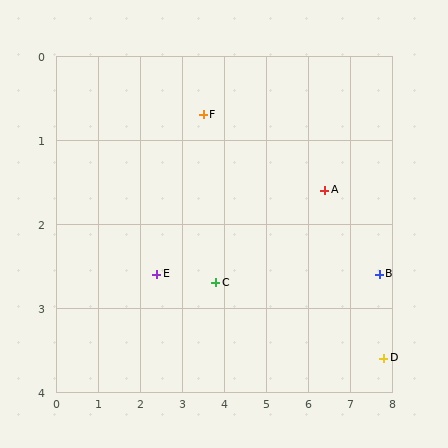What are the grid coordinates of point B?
Point B is at approximately (7.7, 2.6).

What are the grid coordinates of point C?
Point C is at approximately (3.8, 2.7).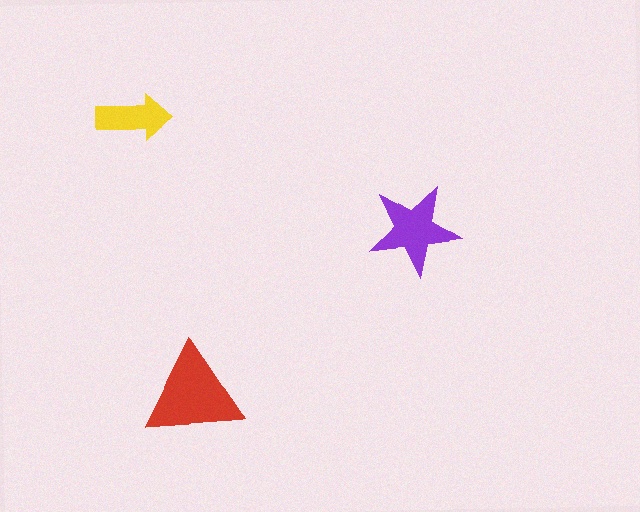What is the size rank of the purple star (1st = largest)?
2nd.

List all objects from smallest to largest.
The yellow arrow, the purple star, the red triangle.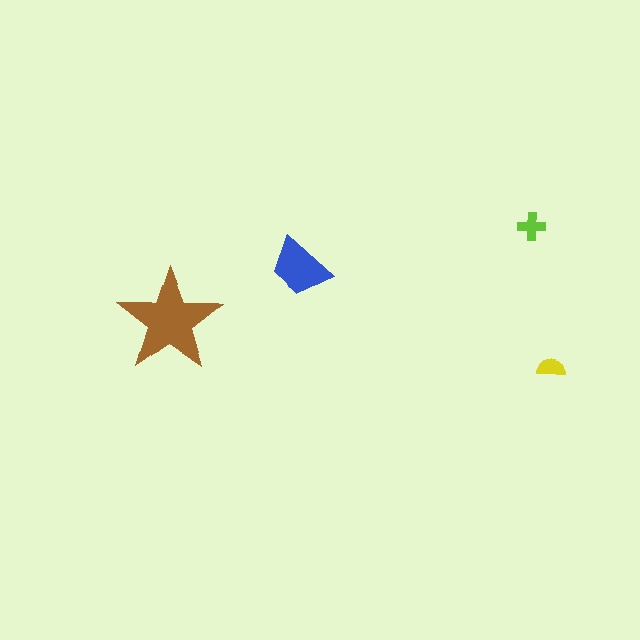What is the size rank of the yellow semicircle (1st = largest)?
4th.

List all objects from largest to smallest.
The brown star, the blue trapezoid, the lime cross, the yellow semicircle.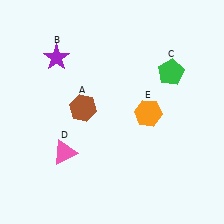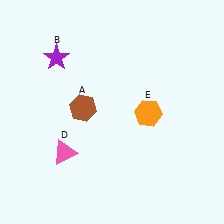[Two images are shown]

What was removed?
The green pentagon (C) was removed in Image 2.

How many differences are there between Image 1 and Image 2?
There is 1 difference between the two images.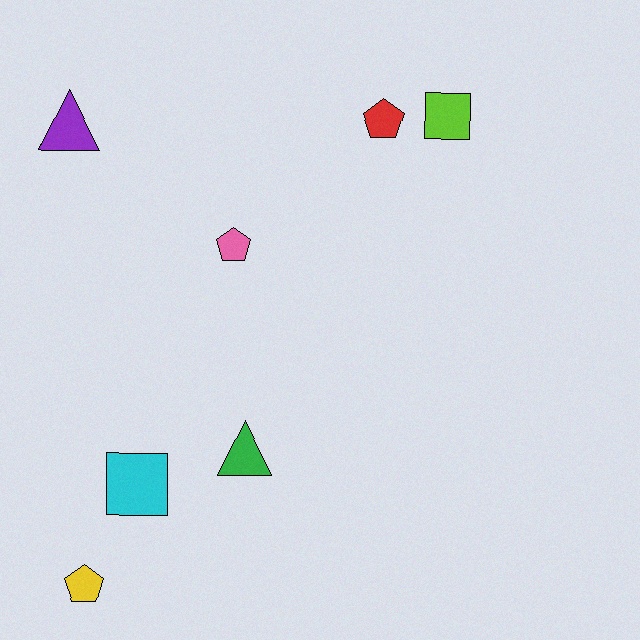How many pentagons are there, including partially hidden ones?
There are 3 pentagons.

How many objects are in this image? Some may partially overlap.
There are 7 objects.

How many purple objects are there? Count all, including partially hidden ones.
There is 1 purple object.